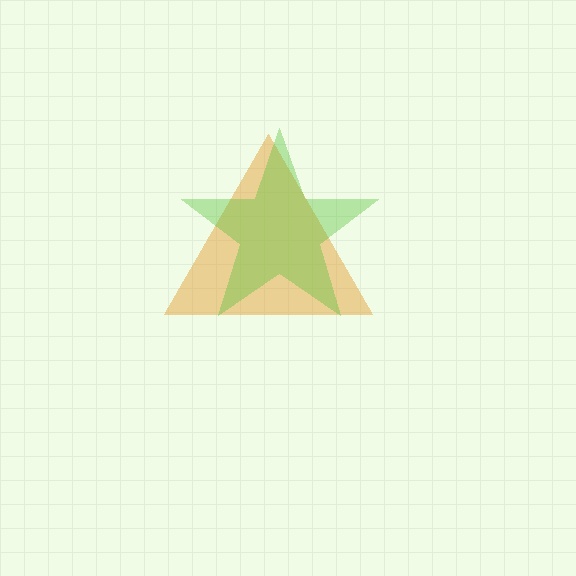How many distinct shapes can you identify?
There are 2 distinct shapes: an orange triangle, a lime star.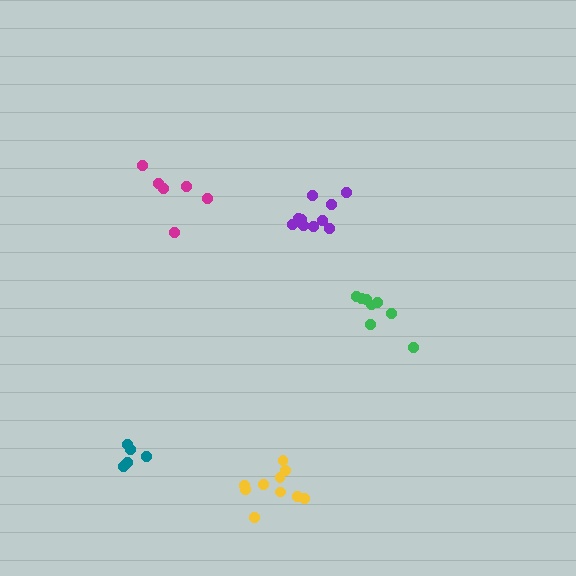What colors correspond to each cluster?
The clusters are colored: yellow, green, magenta, purple, teal.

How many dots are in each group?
Group 1: 10 dots, Group 2: 8 dots, Group 3: 6 dots, Group 4: 10 dots, Group 5: 5 dots (39 total).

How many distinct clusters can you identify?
There are 5 distinct clusters.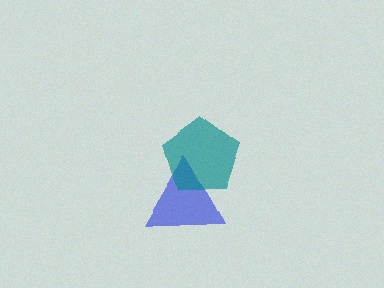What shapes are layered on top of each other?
The layered shapes are: a blue triangle, a teal pentagon.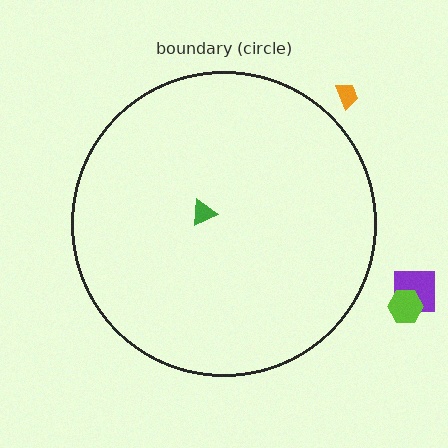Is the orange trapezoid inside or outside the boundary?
Outside.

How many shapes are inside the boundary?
1 inside, 3 outside.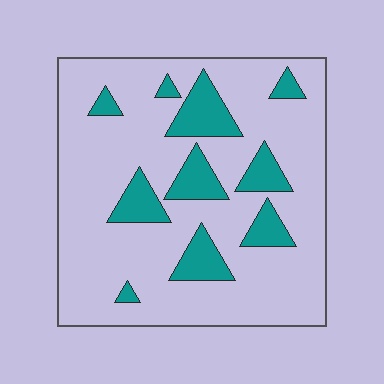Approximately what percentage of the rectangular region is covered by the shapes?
Approximately 20%.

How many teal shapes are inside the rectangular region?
10.